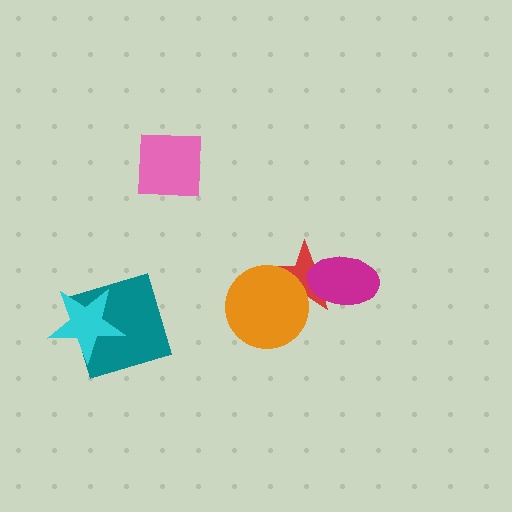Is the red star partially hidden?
Yes, it is partially covered by another shape.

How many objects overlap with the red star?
2 objects overlap with the red star.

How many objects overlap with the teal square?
1 object overlaps with the teal square.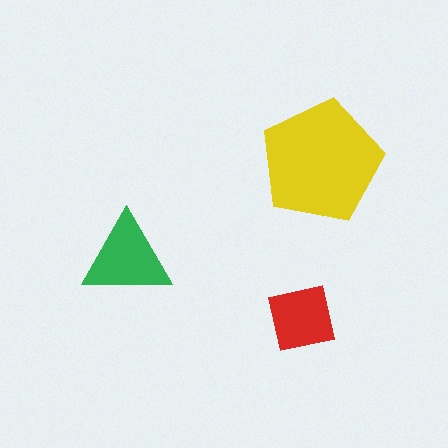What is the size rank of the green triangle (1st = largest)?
2nd.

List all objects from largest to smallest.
The yellow pentagon, the green triangle, the red square.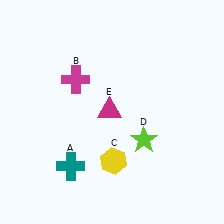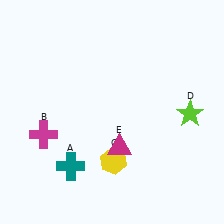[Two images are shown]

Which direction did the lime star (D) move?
The lime star (D) moved right.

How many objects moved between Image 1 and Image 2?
3 objects moved between the two images.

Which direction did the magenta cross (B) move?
The magenta cross (B) moved down.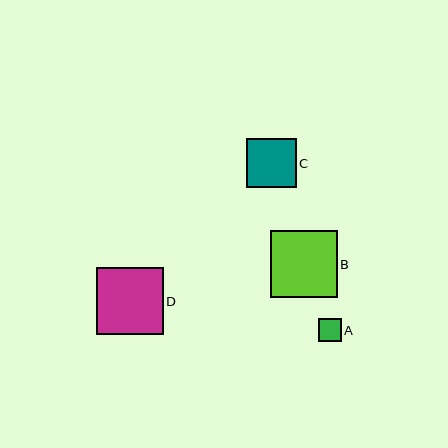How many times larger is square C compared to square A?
Square C is approximately 2.1 times the size of square A.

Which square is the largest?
Square D is the largest with a size of approximately 67 pixels.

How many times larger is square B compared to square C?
Square B is approximately 1.3 times the size of square C.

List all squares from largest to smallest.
From largest to smallest: D, B, C, A.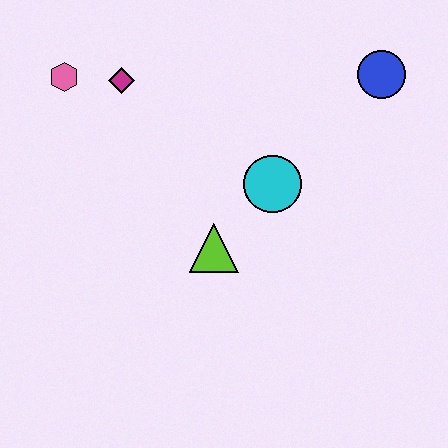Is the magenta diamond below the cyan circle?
No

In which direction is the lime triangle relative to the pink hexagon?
The lime triangle is below the pink hexagon.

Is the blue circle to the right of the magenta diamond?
Yes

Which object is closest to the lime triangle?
The cyan circle is closest to the lime triangle.